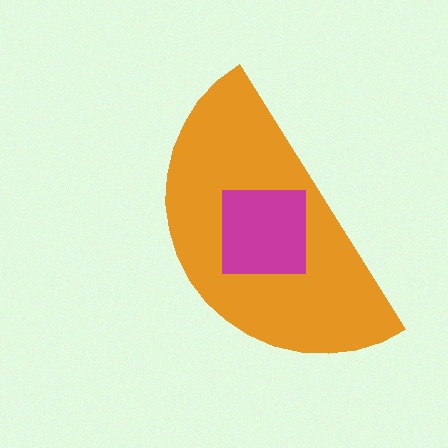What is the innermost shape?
The magenta square.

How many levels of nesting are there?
2.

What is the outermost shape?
The orange semicircle.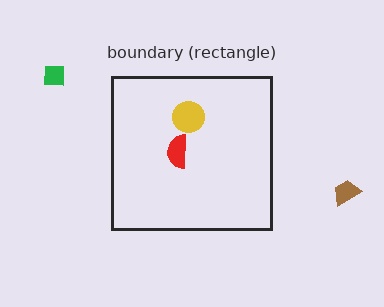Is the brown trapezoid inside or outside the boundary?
Outside.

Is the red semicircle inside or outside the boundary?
Inside.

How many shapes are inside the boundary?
2 inside, 2 outside.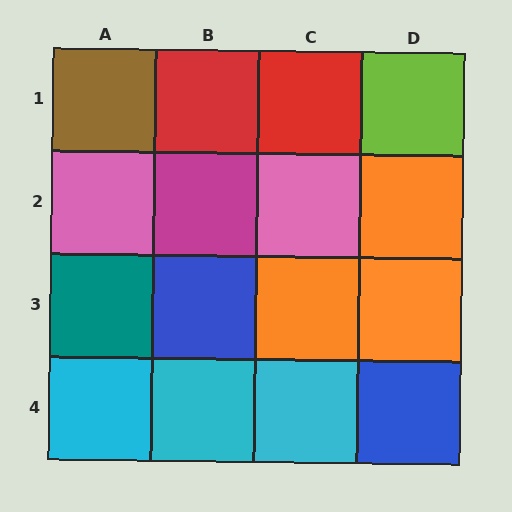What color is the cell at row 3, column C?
Orange.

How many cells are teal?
1 cell is teal.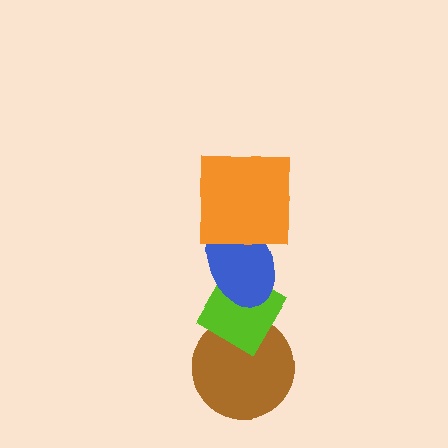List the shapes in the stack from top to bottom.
From top to bottom: the orange square, the blue ellipse, the lime diamond, the brown circle.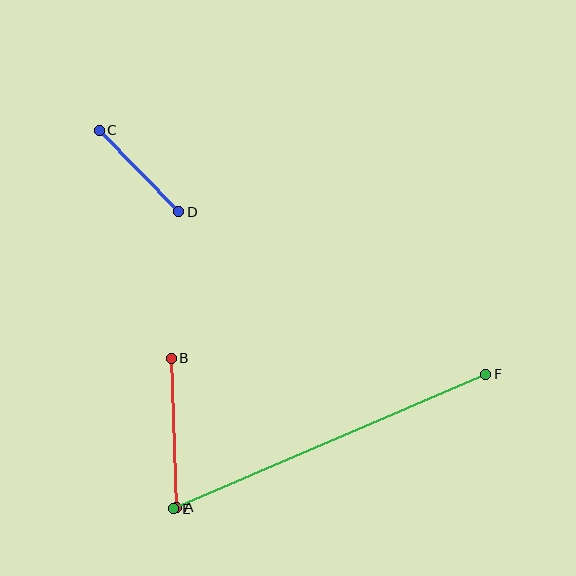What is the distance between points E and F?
The distance is approximately 340 pixels.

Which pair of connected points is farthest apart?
Points E and F are farthest apart.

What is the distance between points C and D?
The distance is approximately 114 pixels.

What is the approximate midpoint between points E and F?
The midpoint is at approximately (330, 442) pixels.